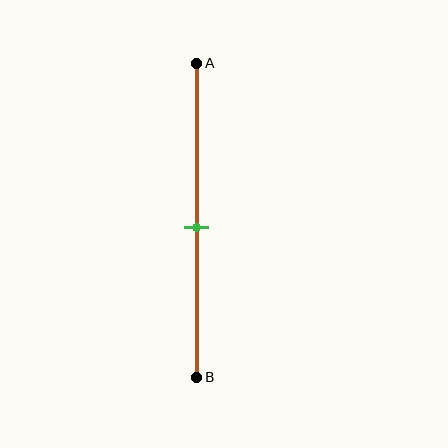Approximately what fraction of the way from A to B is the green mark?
The green mark is approximately 50% of the way from A to B.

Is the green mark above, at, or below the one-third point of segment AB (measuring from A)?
The green mark is below the one-third point of segment AB.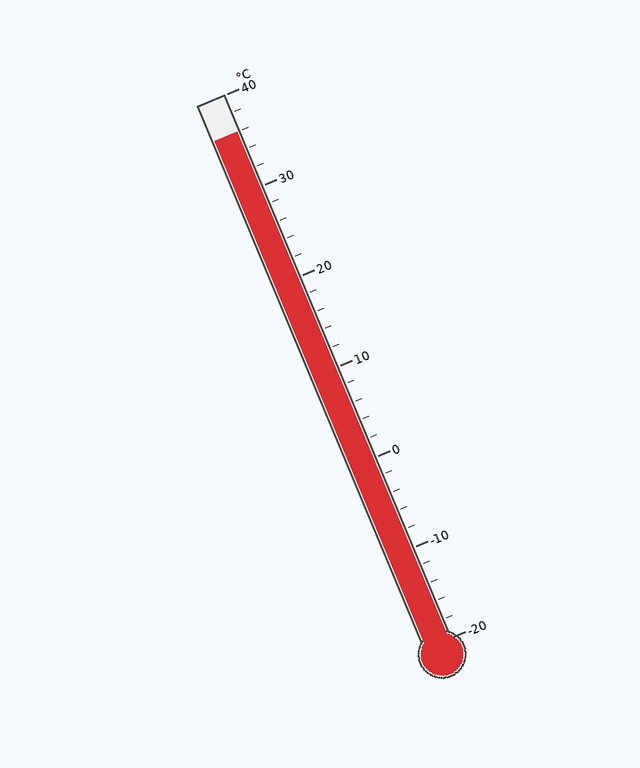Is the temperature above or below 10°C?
The temperature is above 10°C.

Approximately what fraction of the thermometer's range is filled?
The thermometer is filled to approximately 95% of its range.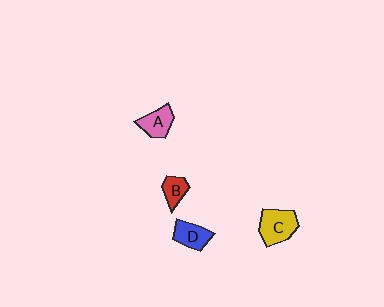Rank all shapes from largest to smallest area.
From largest to smallest: C (yellow), D (blue), A (pink), B (red).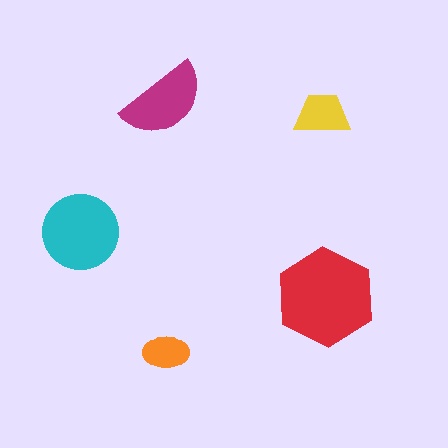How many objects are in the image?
There are 5 objects in the image.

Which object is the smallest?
The orange ellipse.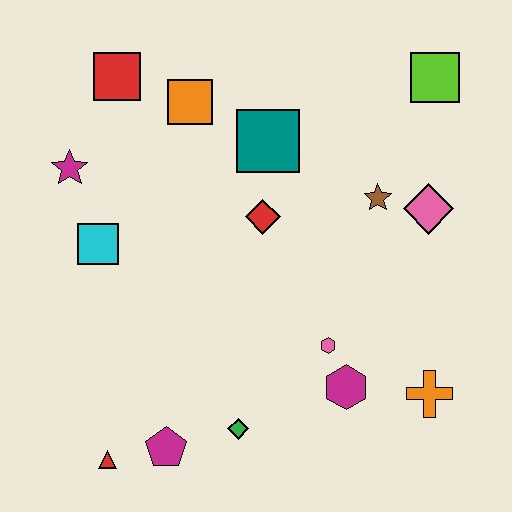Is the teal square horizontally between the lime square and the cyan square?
Yes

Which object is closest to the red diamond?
The teal square is closest to the red diamond.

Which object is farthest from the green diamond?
The lime square is farthest from the green diamond.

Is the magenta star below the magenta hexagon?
No